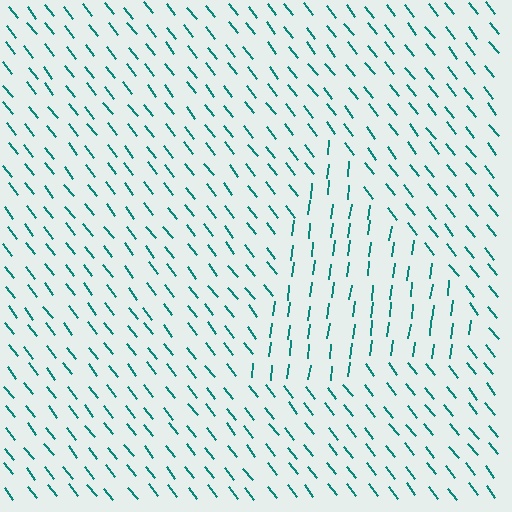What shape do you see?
I see a triangle.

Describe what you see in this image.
The image is filled with small teal line segments. A triangle region in the image has lines oriented differently from the surrounding lines, creating a visible texture boundary.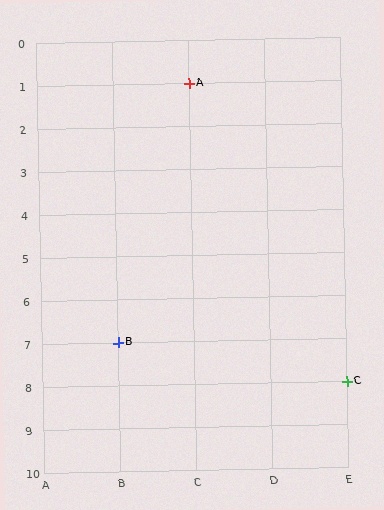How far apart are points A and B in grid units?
Points A and B are 1 column and 6 rows apart (about 6.1 grid units diagonally).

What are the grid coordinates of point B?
Point B is at grid coordinates (B, 7).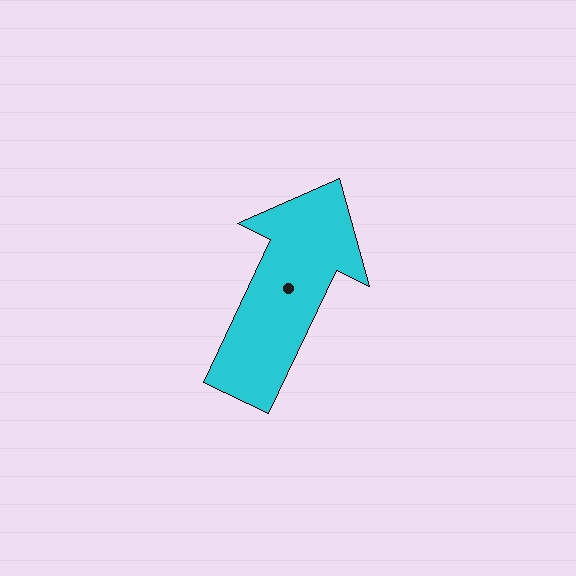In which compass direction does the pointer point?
Northeast.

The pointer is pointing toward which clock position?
Roughly 1 o'clock.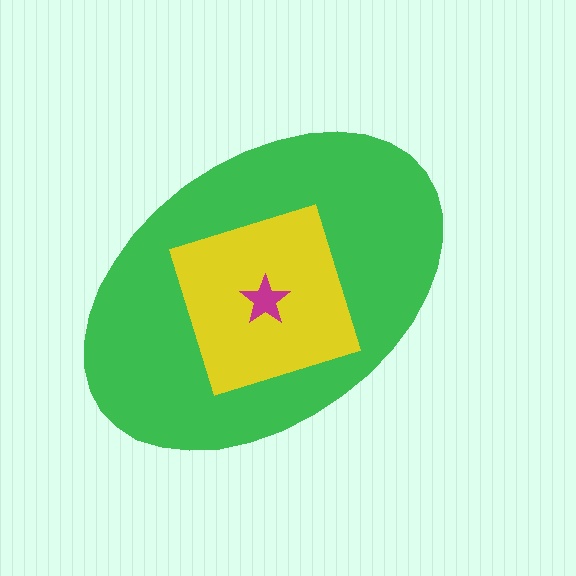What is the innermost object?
The magenta star.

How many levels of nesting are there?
3.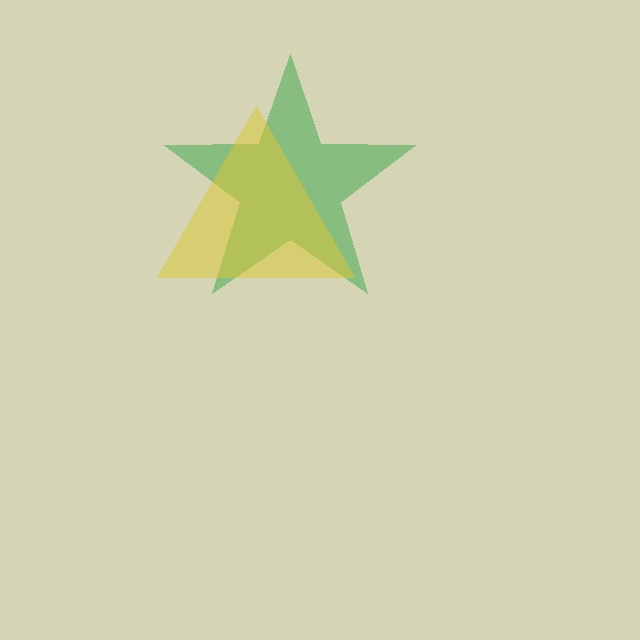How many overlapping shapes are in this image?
There are 2 overlapping shapes in the image.